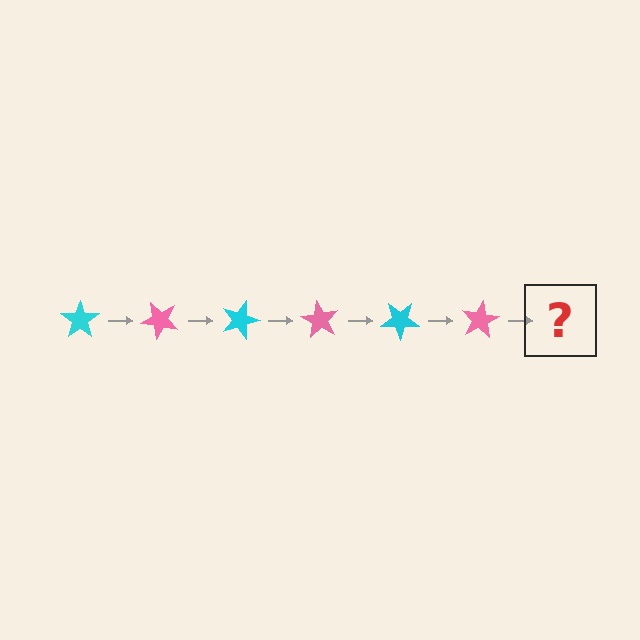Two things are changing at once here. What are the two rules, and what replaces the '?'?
The two rules are that it rotates 45 degrees each step and the color cycles through cyan and pink. The '?' should be a cyan star, rotated 270 degrees from the start.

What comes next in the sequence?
The next element should be a cyan star, rotated 270 degrees from the start.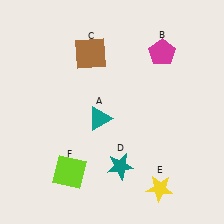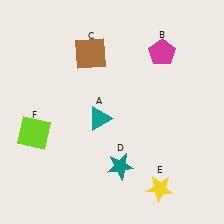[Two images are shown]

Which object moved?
The lime square (F) moved up.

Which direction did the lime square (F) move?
The lime square (F) moved up.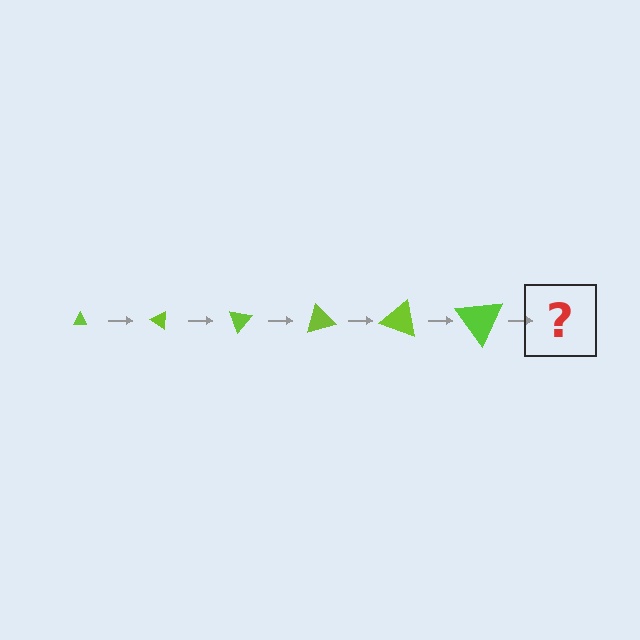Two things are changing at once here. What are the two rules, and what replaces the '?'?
The two rules are that the triangle grows larger each step and it rotates 35 degrees each step. The '?' should be a triangle, larger than the previous one and rotated 210 degrees from the start.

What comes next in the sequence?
The next element should be a triangle, larger than the previous one and rotated 210 degrees from the start.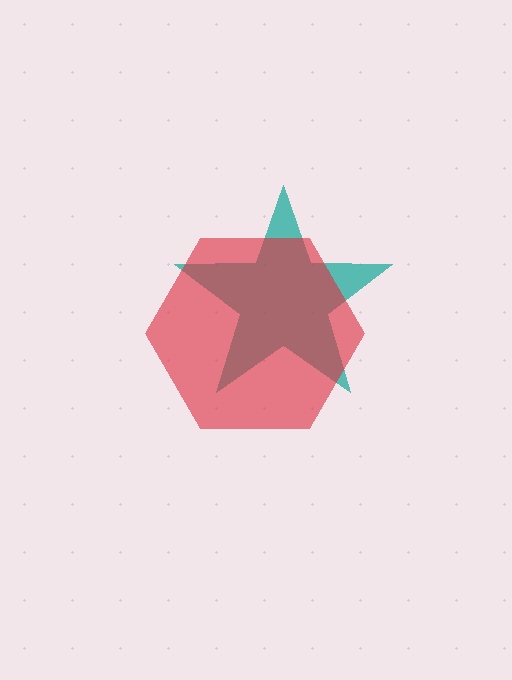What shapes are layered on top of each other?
The layered shapes are: a teal star, a red hexagon.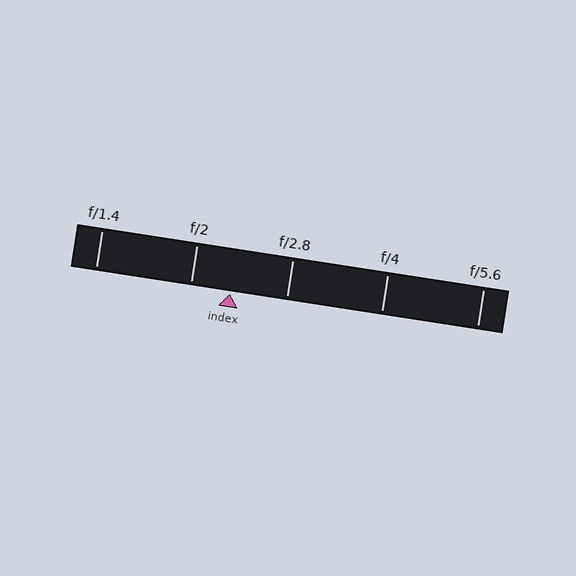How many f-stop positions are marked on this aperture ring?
There are 5 f-stop positions marked.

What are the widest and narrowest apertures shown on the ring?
The widest aperture shown is f/1.4 and the narrowest is f/5.6.